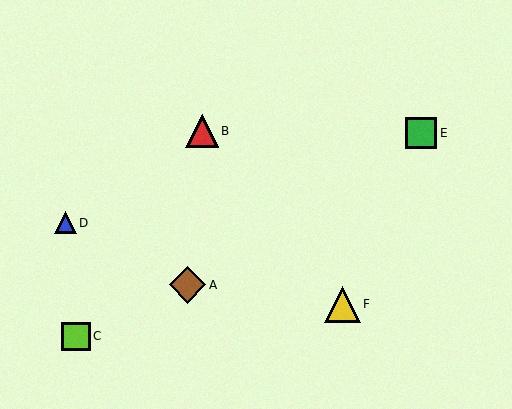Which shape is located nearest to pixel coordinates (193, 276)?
The brown diamond (labeled A) at (188, 285) is nearest to that location.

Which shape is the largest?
The brown diamond (labeled A) is the largest.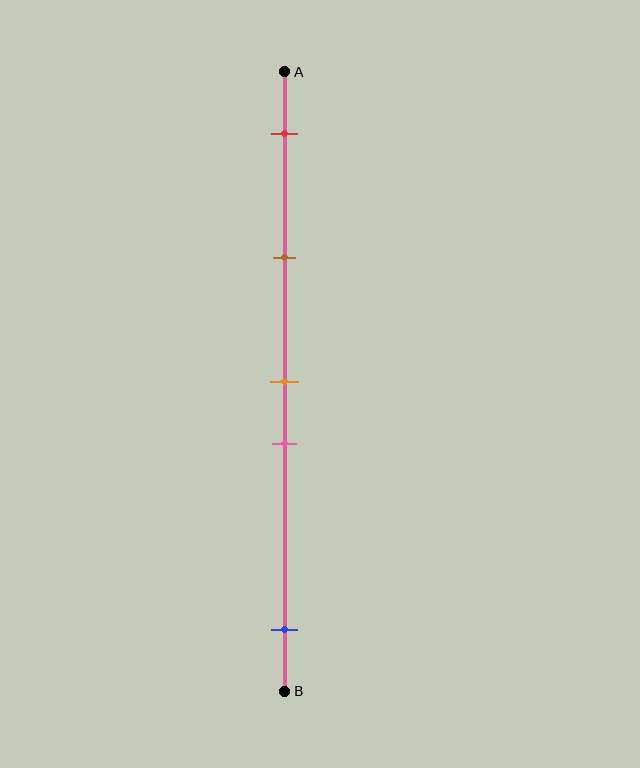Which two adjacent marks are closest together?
The orange and pink marks are the closest adjacent pair.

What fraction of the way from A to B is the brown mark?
The brown mark is approximately 30% (0.3) of the way from A to B.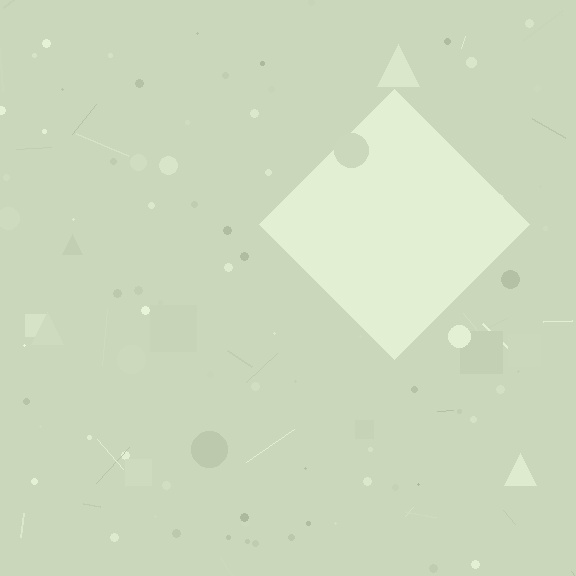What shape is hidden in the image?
A diamond is hidden in the image.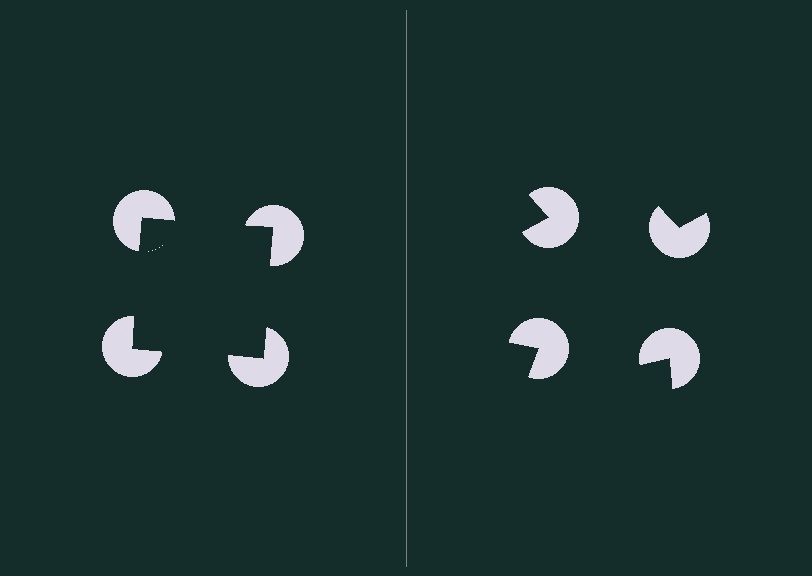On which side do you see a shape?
An illusory square appears on the left side. On the right side the wedge cuts are rotated, so no coherent shape forms.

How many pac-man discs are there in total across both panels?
8 — 4 on each side.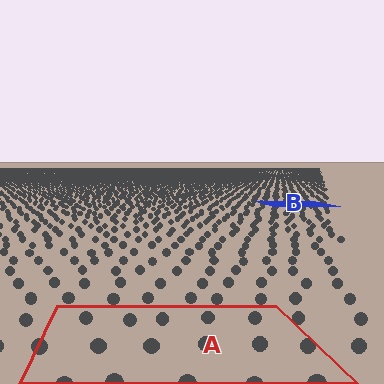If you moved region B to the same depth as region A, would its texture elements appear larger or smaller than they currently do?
They would appear larger. At a closer depth, the same texture elements are projected at a bigger on-screen size.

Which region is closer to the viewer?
Region A is closer. The texture elements there are larger and more spread out.